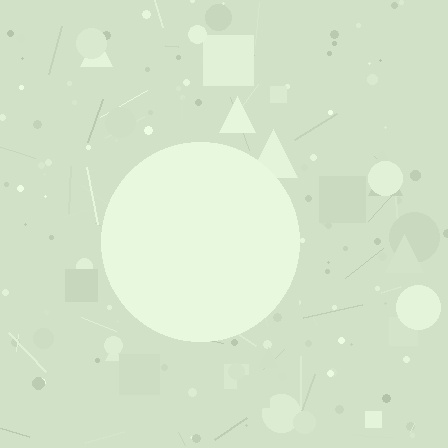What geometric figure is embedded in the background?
A circle is embedded in the background.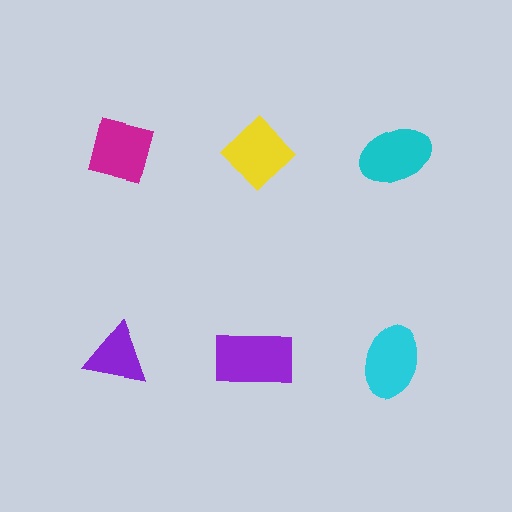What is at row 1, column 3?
A cyan ellipse.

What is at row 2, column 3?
A cyan ellipse.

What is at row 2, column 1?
A purple triangle.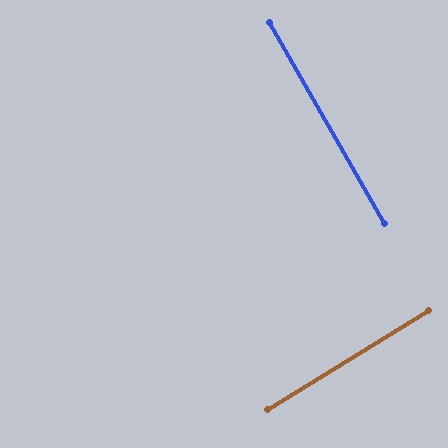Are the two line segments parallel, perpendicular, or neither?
Perpendicular — they meet at approximately 88°.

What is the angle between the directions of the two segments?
Approximately 88 degrees.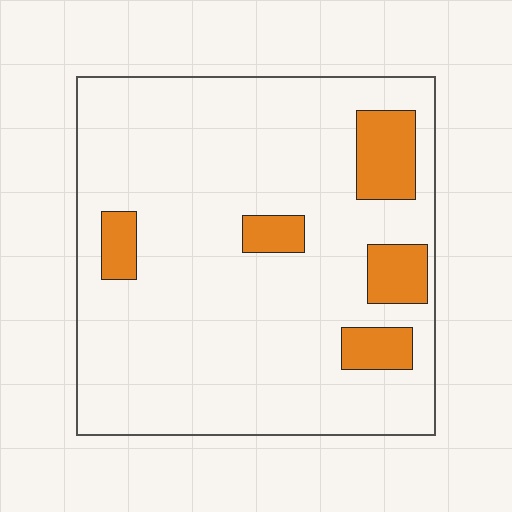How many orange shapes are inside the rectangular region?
5.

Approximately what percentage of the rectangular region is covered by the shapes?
Approximately 15%.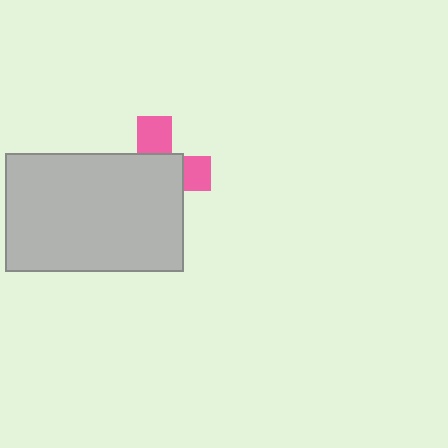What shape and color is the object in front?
The object in front is a light gray rectangle.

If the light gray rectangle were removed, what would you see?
You would see the complete pink cross.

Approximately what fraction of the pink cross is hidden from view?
Roughly 66% of the pink cross is hidden behind the light gray rectangle.